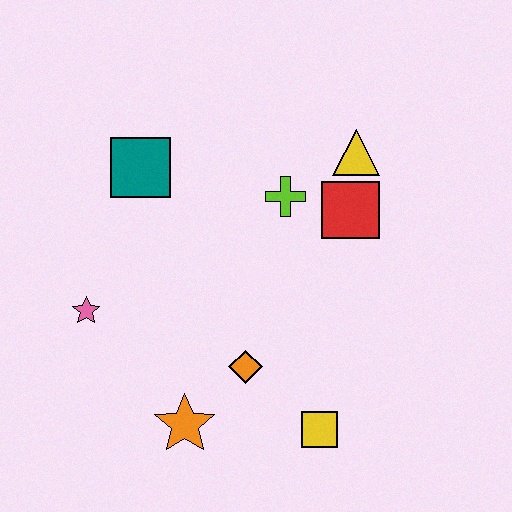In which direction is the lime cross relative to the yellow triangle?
The lime cross is to the left of the yellow triangle.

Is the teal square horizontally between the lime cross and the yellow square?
No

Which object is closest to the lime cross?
The red square is closest to the lime cross.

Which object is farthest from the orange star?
The yellow triangle is farthest from the orange star.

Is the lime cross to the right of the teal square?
Yes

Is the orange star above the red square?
No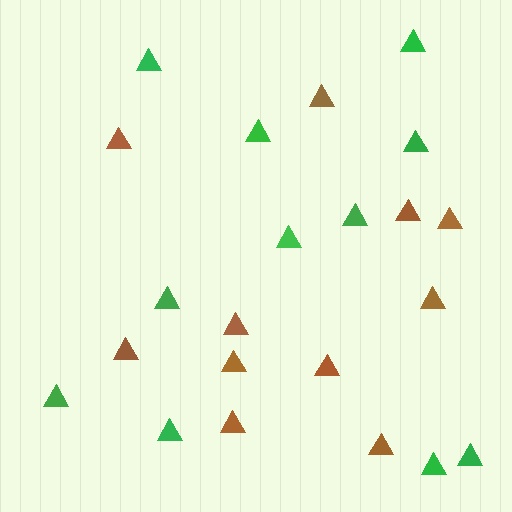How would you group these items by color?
There are 2 groups: one group of brown triangles (11) and one group of green triangles (11).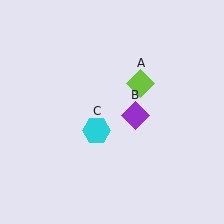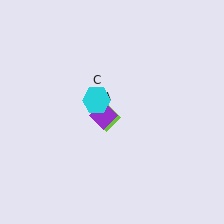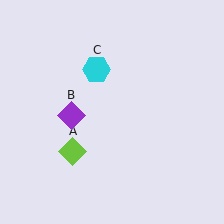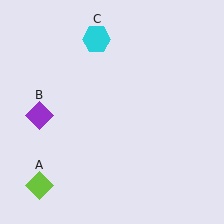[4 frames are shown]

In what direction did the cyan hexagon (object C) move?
The cyan hexagon (object C) moved up.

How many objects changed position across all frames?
3 objects changed position: lime diamond (object A), purple diamond (object B), cyan hexagon (object C).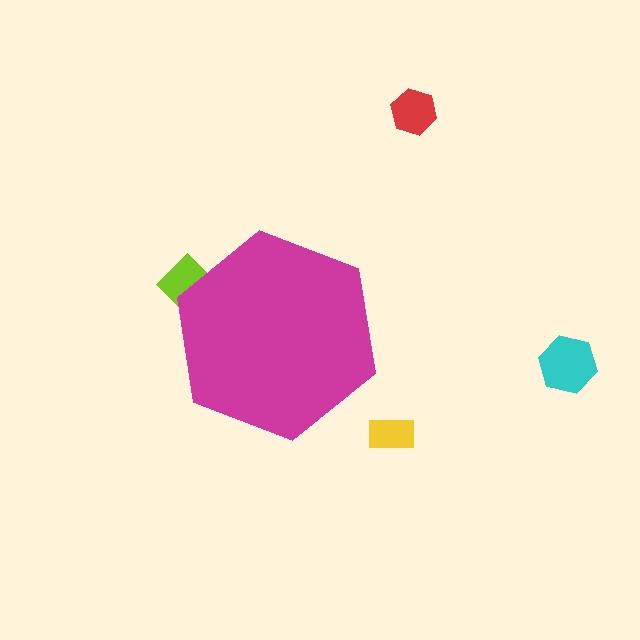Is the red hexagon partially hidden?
No, the red hexagon is fully visible.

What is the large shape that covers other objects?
A magenta hexagon.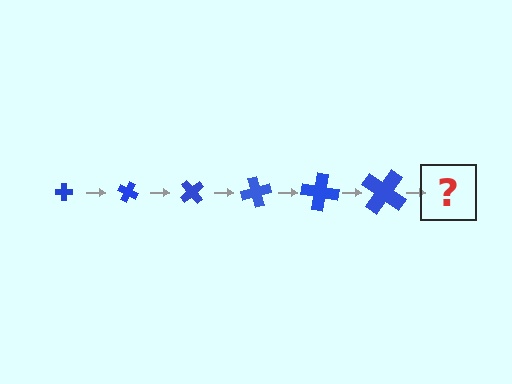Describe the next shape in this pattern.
It should be a cross, larger than the previous one and rotated 150 degrees from the start.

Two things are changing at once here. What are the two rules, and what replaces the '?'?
The two rules are that the cross grows larger each step and it rotates 25 degrees each step. The '?' should be a cross, larger than the previous one and rotated 150 degrees from the start.